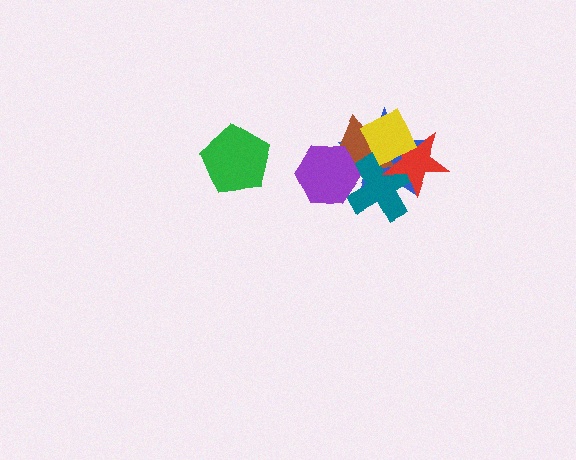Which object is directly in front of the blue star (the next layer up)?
The brown triangle is directly in front of the blue star.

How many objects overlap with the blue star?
5 objects overlap with the blue star.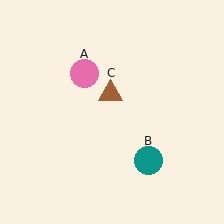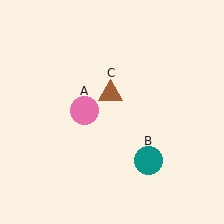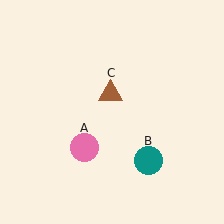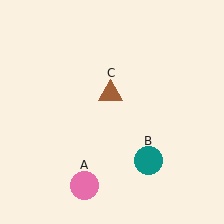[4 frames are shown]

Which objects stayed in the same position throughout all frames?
Teal circle (object B) and brown triangle (object C) remained stationary.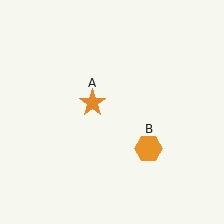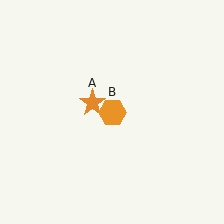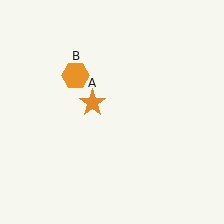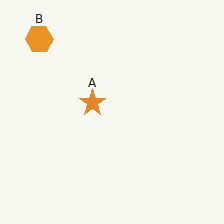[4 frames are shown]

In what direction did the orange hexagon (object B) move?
The orange hexagon (object B) moved up and to the left.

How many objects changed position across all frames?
1 object changed position: orange hexagon (object B).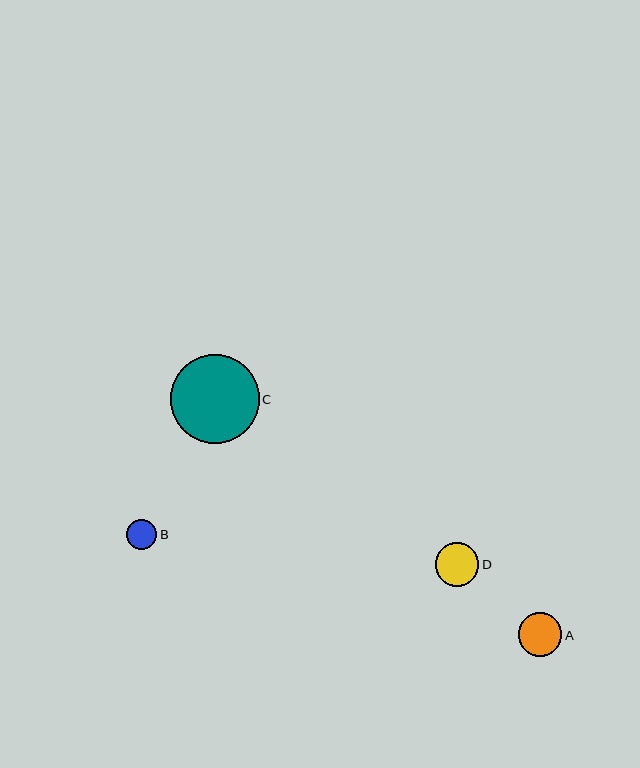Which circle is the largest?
Circle C is the largest with a size of approximately 89 pixels.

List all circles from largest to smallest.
From largest to smallest: C, D, A, B.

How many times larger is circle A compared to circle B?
Circle A is approximately 1.4 times the size of circle B.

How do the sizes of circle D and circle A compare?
Circle D and circle A are approximately the same size.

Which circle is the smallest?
Circle B is the smallest with a size of approximately 30 pixels.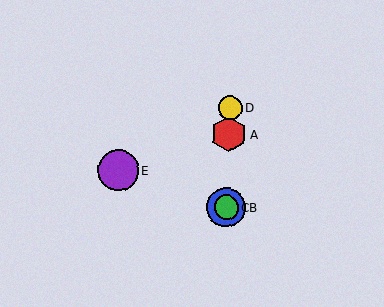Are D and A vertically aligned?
Yes, both are at x≈230.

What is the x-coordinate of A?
Object A is at x≈229.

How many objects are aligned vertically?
4 objects (A, B, C, D) are aligned vertically.